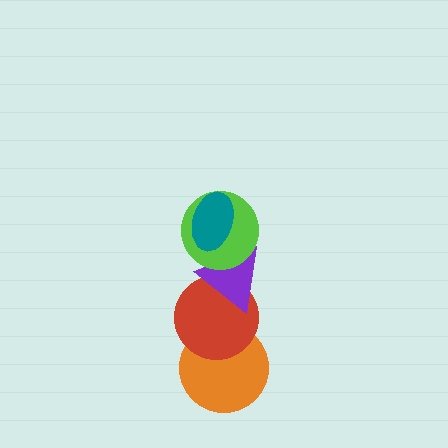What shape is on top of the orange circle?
The red circle is on top of the orange circle.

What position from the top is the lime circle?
The lime circle is 2nd from the top.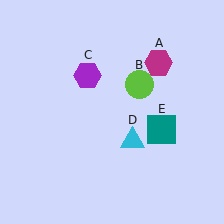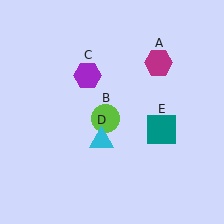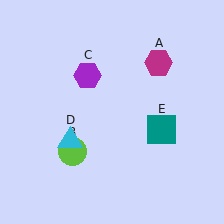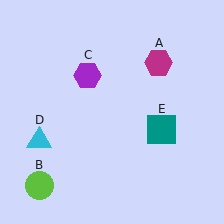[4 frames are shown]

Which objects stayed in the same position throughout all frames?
Magenta hexagon (object A) and purple hexagon (object C) and teal square (object E) remained stationary.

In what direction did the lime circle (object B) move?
The lime circle (object B) moved down and to the left.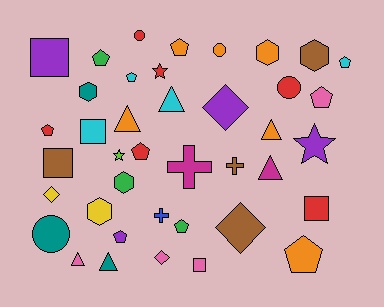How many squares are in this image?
There are 5 squares.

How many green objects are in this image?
There are 3 green objects.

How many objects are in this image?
There are 40 objects.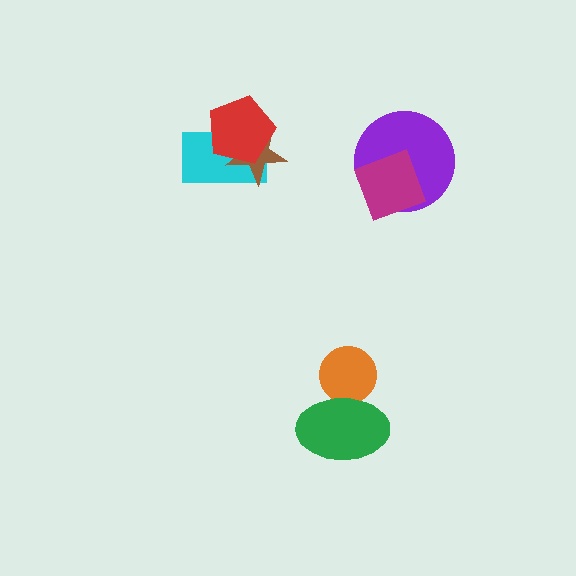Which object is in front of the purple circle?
The magenta square is in front of the purple circle.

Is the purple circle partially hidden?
Yes, it is partially covered by another shape.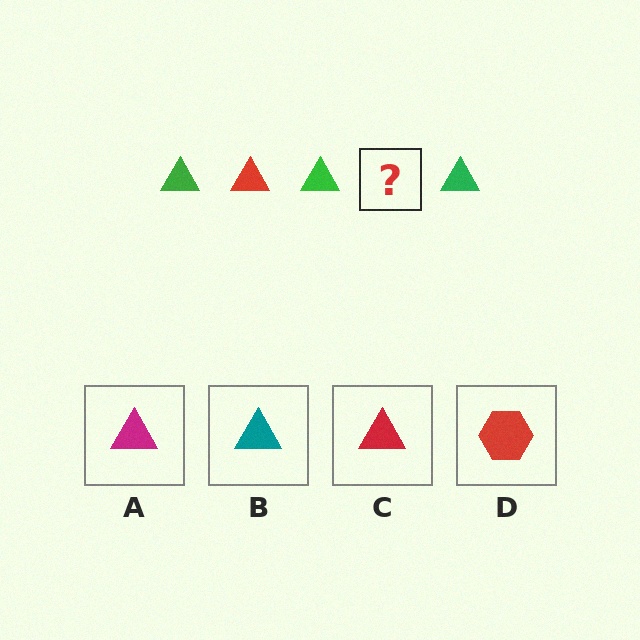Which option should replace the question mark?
Option C.